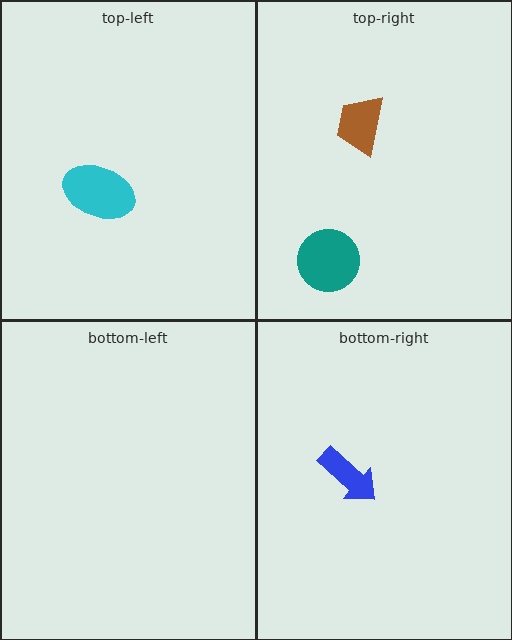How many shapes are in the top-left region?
1.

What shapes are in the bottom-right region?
The blue arrow.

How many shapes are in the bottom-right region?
1.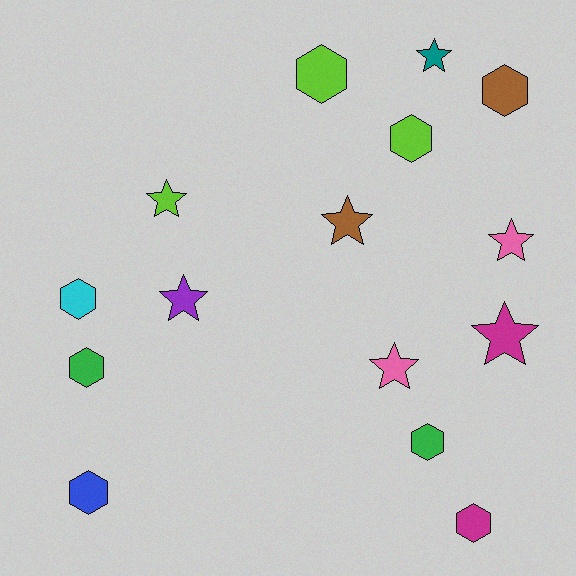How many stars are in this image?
There are 7 stars.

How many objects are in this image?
There are 15 objects.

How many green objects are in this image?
There are 2 green objects.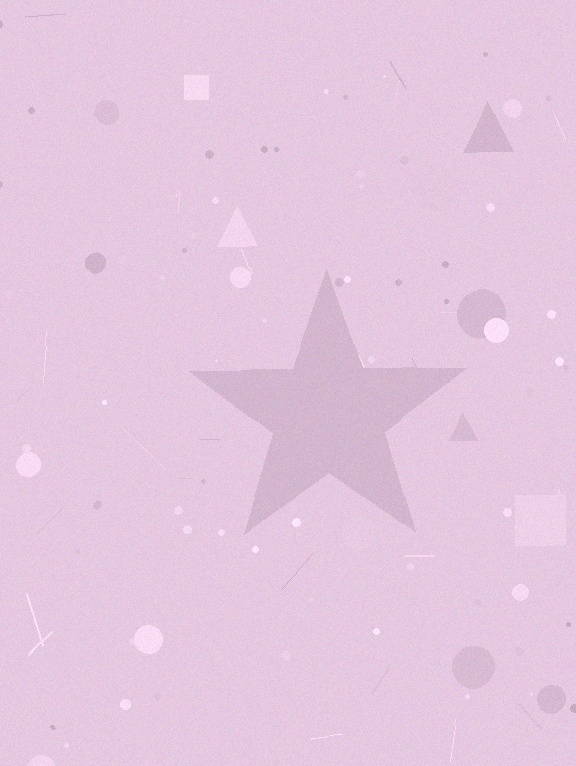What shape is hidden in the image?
A star is hidden in the image.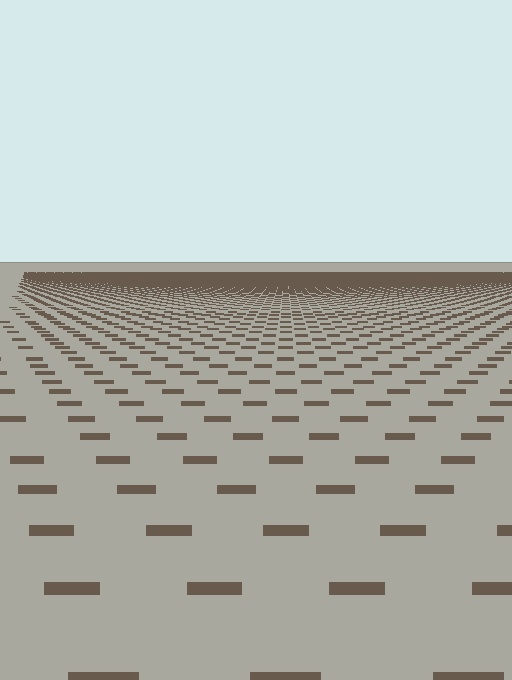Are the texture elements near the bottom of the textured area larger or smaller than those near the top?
Larger. Near the bottom, elements are closer to the viewer and appear at a bigger on-screen size.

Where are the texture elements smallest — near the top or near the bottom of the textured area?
Near the top.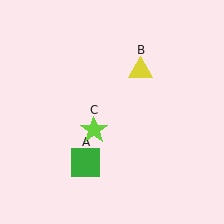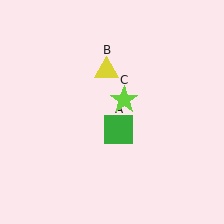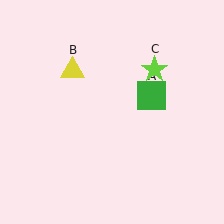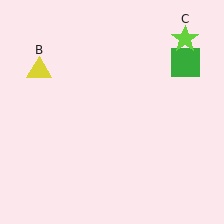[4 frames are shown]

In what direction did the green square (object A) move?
The green square (object A) moved up and to the right.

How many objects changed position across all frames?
3 objects changed position: green square (object A), yellow triangle (object B), lime star (object C).